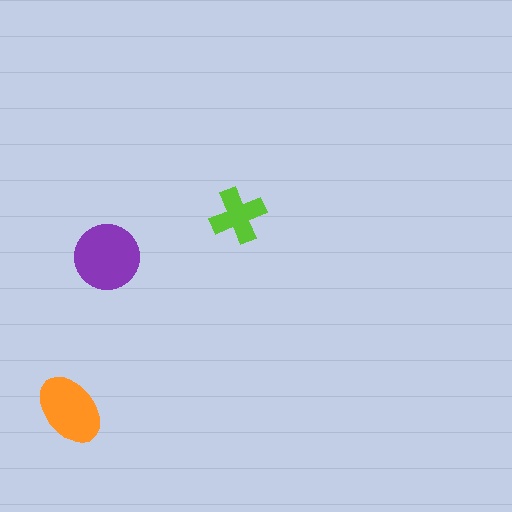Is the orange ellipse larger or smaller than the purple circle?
Smaller.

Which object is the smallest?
The lime cross.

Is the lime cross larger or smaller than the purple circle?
Smaller.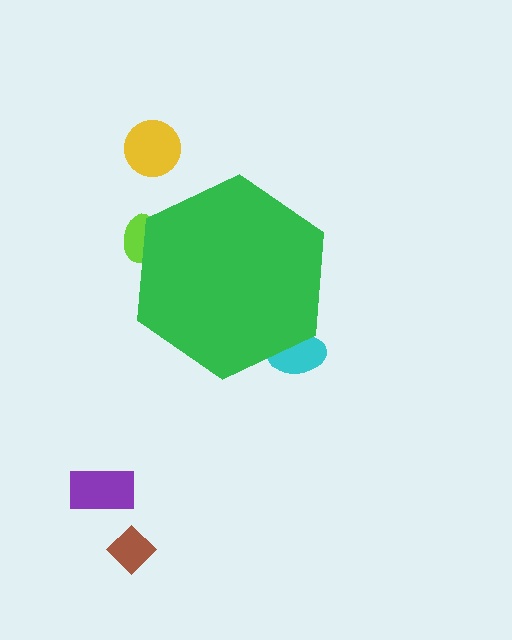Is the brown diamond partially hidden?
No, the brown diamond is fully visible.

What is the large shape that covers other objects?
A green hexagon.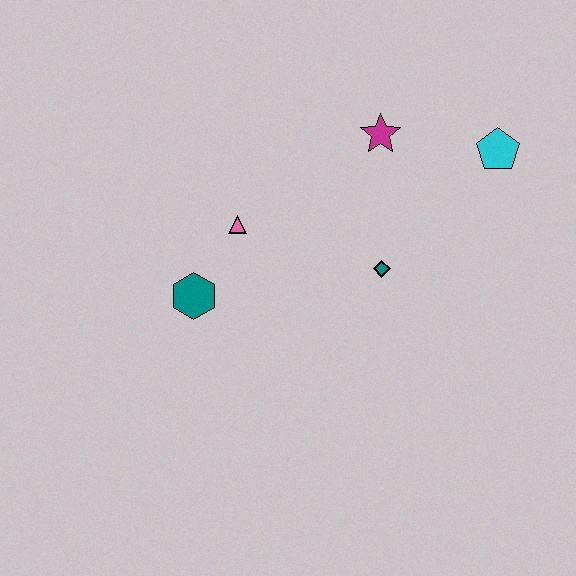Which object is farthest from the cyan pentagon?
The teal hexagon is farthest from the cyan pentagon.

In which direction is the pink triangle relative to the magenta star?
The pink triangle is to the left of the magenta star.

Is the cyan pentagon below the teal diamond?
No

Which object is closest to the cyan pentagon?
The magenta star is closest to the cyan pentagon.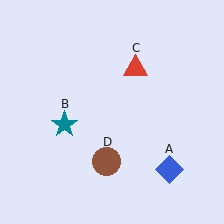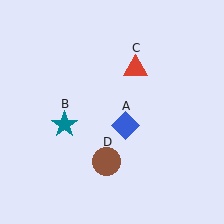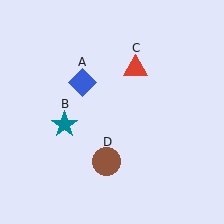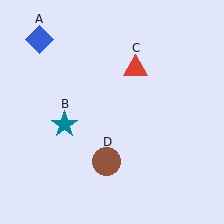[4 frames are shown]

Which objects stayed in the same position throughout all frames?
Teal star (object B) and red triangle (object C) and brown circle (object D) remained stationary.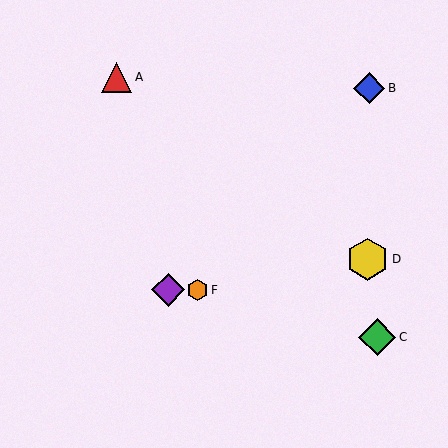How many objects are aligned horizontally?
2 objects (E, F) are aligned horizontally.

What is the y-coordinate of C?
Object C is at y≈337.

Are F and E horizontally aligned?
Yes, both are at y≈290.